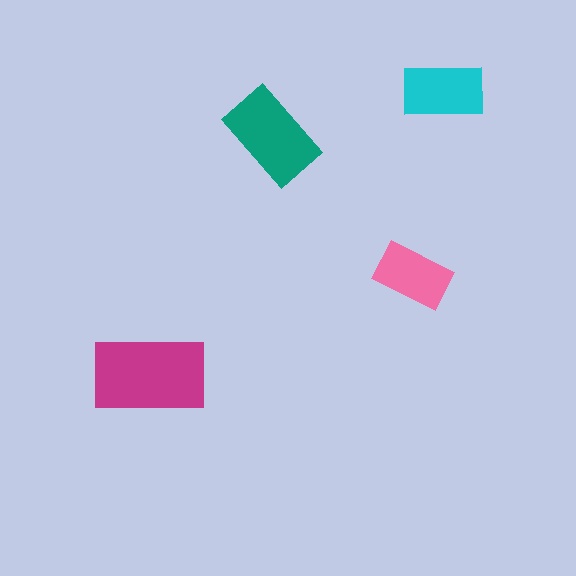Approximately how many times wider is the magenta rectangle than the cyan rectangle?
About 1.5 times wider.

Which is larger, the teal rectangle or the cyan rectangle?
The teal one.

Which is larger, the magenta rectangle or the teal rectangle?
The magenta one.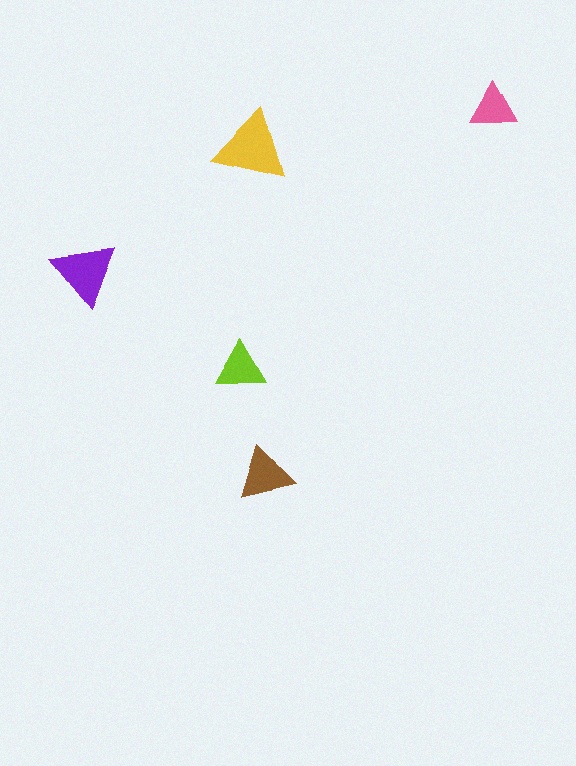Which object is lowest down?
The brown triangle is bottommost.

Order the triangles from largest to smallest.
the yellow one, the purple one, the brown one, the lime one, the pink one.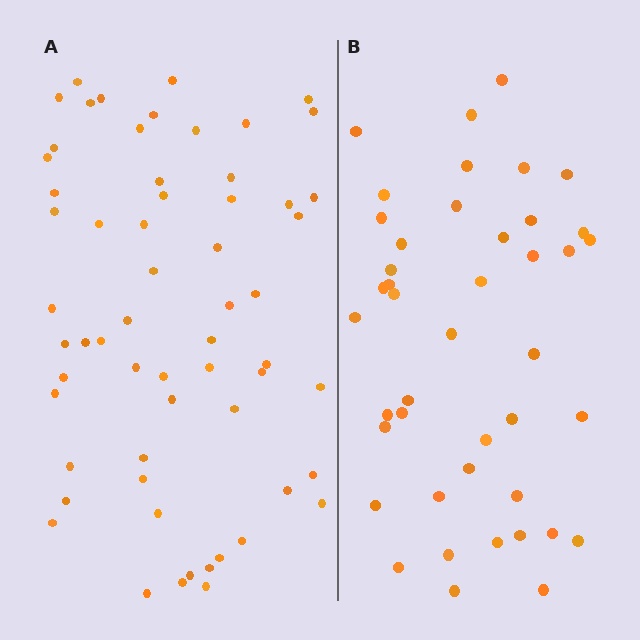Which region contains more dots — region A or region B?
Region A (the left region) has more dots.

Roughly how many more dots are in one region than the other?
Region A has approximately 15 more dots than region B.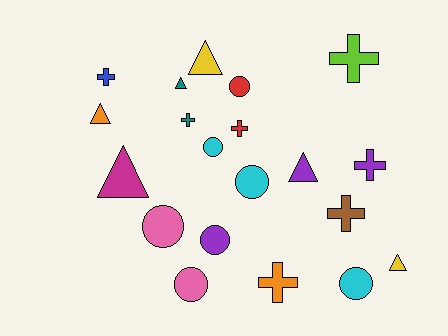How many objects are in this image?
There are 20 objects.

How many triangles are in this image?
There are 6 triangles.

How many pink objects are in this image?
There are 2 pink objects.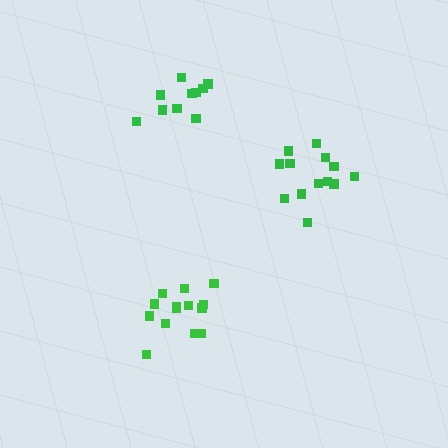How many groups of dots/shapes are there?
There are 3 groups.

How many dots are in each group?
Group 1: 14 dots, Group 2: 15 dots, Group 3: 10 dots (39 total).